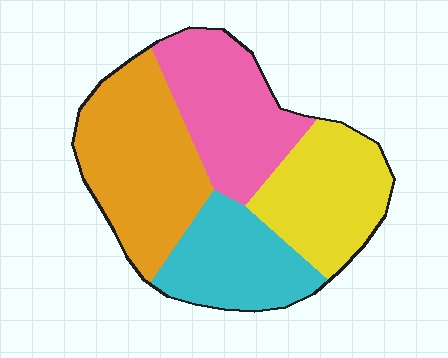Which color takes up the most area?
Orange, at roughly 30%.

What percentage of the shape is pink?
Pink covers roughly 25% of the shape.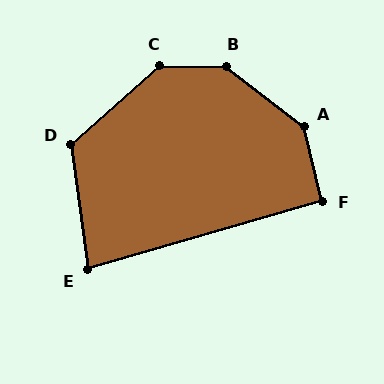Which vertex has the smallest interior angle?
E, at approximately 81 degrees.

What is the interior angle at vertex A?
Approximately 141 degrees (obtuse).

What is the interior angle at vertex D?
Approximately 124 degrees (obtuse).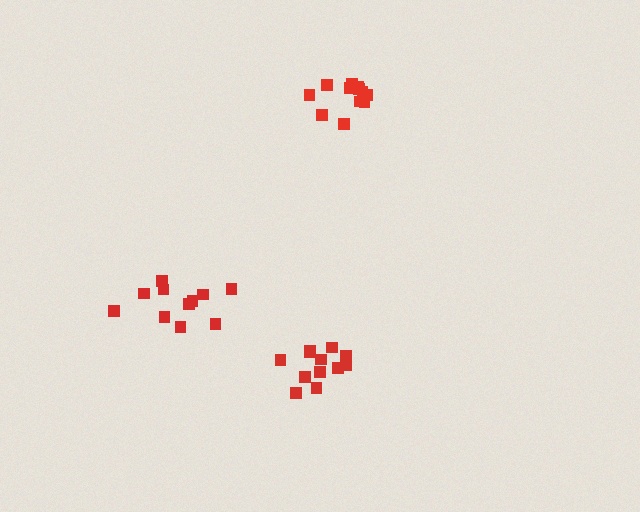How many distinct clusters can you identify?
There are 3 distinct clusters.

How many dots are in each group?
Group 1: 11 dots, Group 2: 12 dots, Group 3: 12 dots (35 total).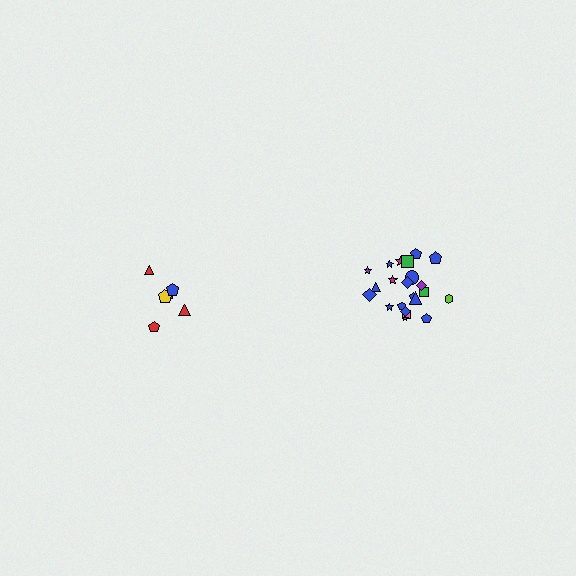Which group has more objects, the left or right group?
The right group.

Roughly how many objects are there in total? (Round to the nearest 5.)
Roughly 30 objects in total.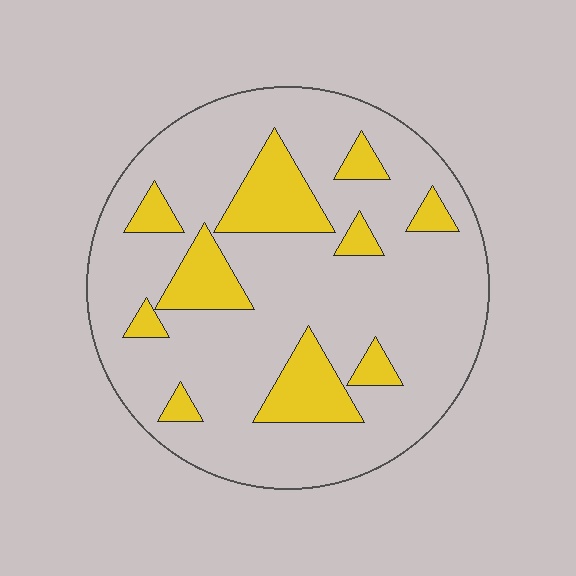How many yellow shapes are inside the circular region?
10.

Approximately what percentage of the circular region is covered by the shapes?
Approximately 20%.